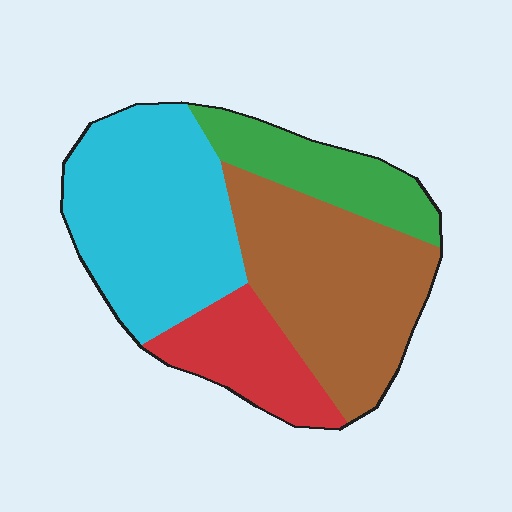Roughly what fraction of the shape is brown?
Brown covers around 35% of the shape.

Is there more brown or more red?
Brown.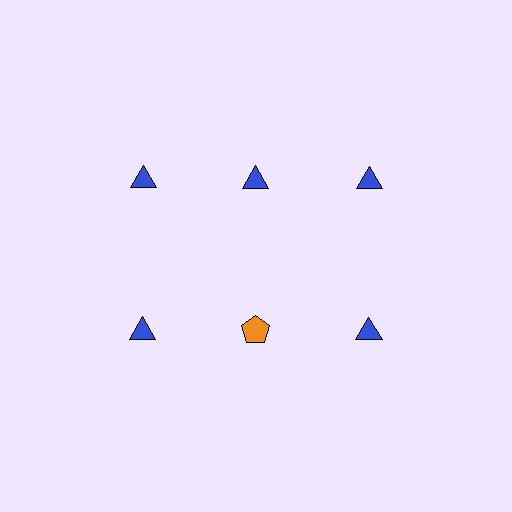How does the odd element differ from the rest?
It differs in both color (orange instead of blue) and shape (pentagon instead of triangle).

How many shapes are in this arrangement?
There are 6 shapes arranged in a grid pattern.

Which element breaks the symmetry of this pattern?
The orange pentagon in the second row, second from left column breaks the symmetry. All other shapes are blue triangles.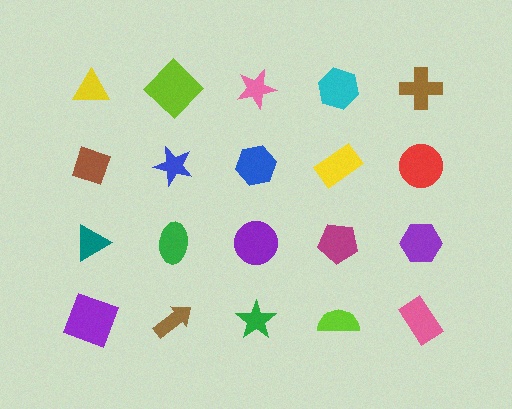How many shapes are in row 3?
5 shapes.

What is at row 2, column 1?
A brown diamond.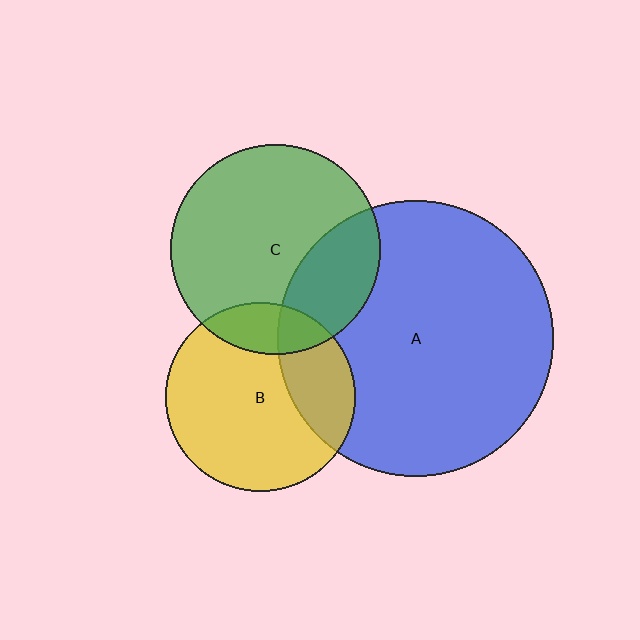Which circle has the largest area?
Circle A (blue).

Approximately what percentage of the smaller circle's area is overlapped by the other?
Approximately 25%.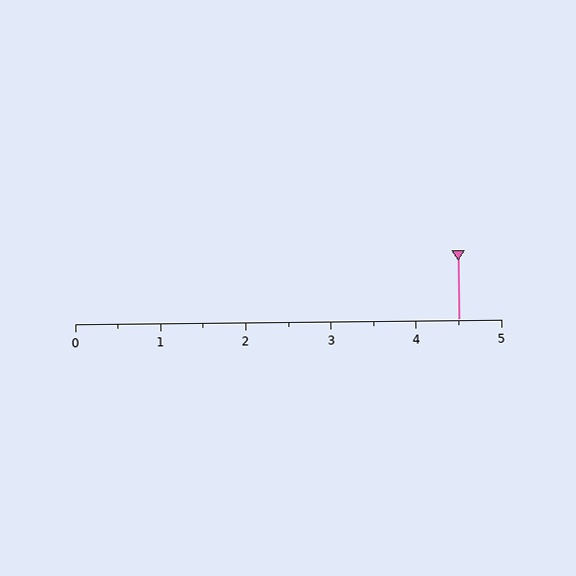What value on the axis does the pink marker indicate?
The marker indicates approximately 4.5.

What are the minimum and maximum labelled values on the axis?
The axis runs from 0 to 5.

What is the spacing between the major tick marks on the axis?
The major ticks are spaced 1 apart.